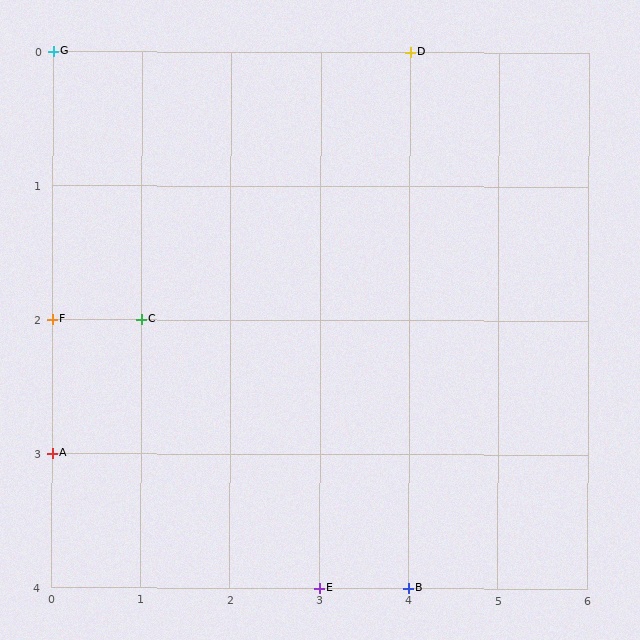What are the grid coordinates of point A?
Point A is at grid coordinates (0, 3).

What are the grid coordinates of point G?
Point G is at grid coordinates (0, 0).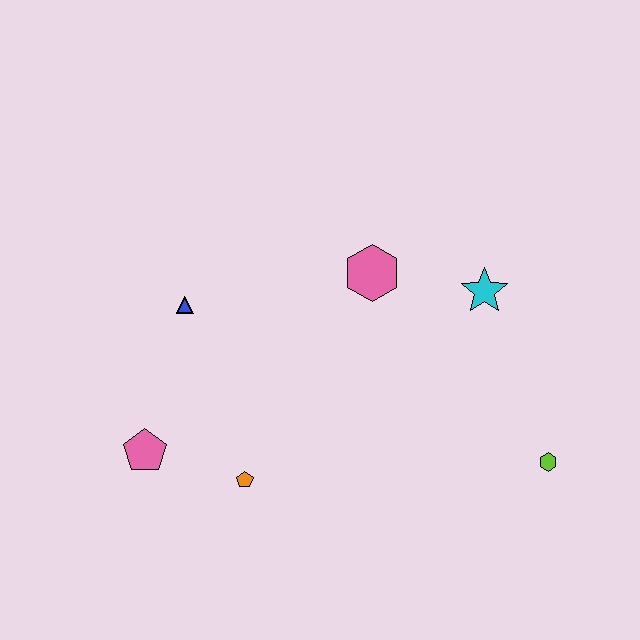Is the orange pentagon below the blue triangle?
Yes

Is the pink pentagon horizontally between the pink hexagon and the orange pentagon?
No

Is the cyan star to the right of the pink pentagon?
Yes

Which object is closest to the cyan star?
The pink hexagon is closest to the cyan star.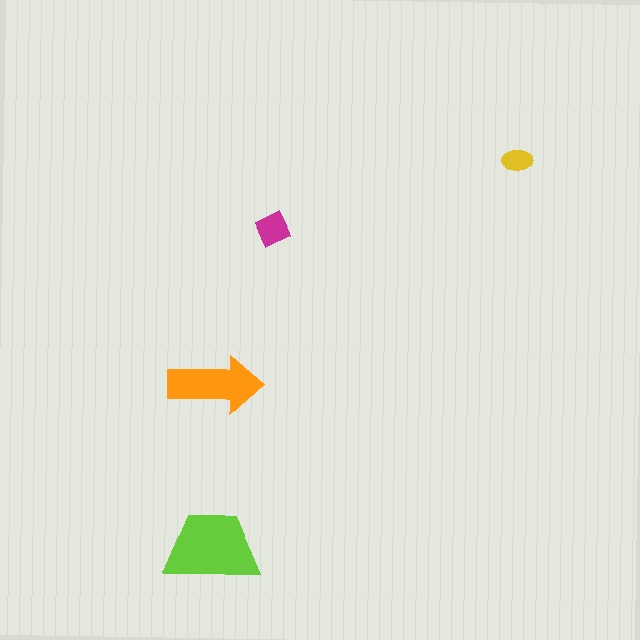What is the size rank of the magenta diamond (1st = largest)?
3rd.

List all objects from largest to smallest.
The lime trapezoid, the orange arrow, the magenta diamond, the yellow ellipse.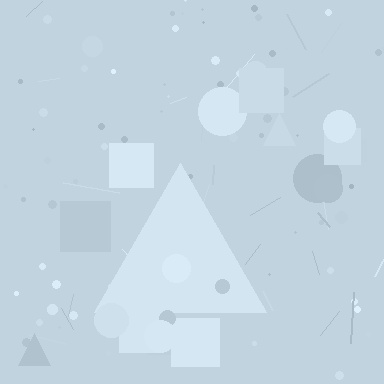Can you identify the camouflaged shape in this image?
The camouflaged shape is a triangle.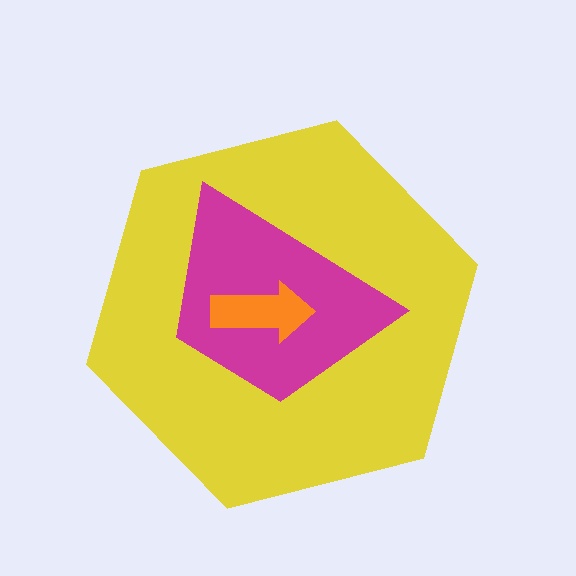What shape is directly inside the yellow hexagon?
The magenta trapezoid.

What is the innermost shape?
The orange arrow.